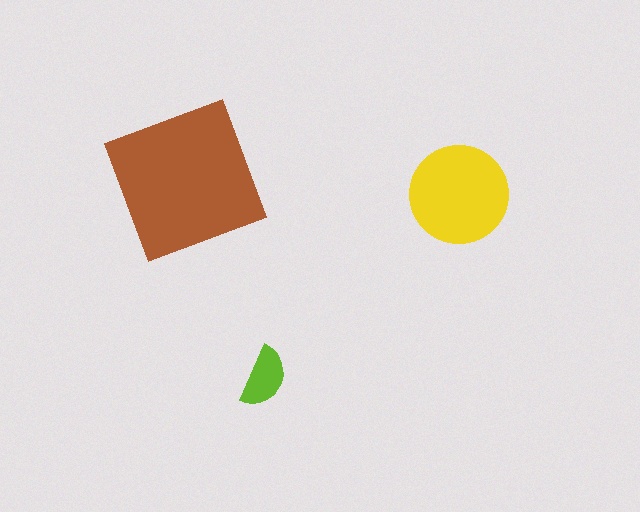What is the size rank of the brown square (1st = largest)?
1st.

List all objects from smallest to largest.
The lime semicircle, the yellow circle, the brown square.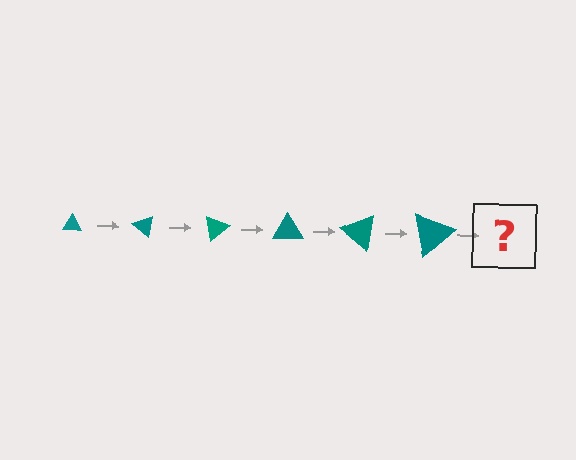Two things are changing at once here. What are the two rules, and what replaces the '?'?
The two rules are that the triangle grows larger each step and it rotates 40 degrees each step. The '?' should be a triangle, larger than the previous one and rotated 240 degrees from the start.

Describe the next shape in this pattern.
It should be a triangle, larger than the previous one and rotated 240 degrees from the start.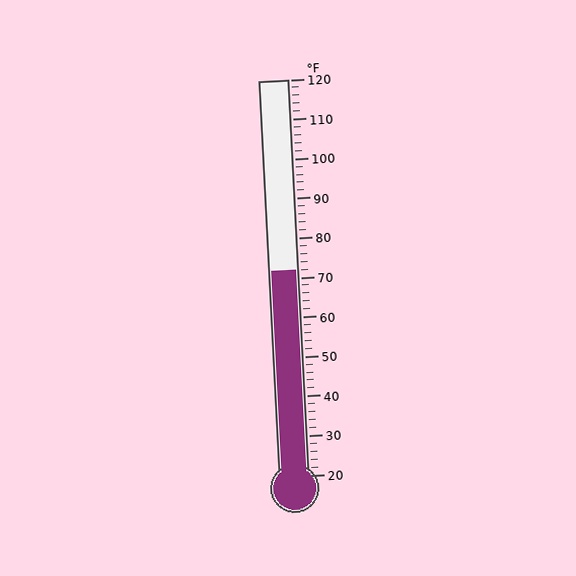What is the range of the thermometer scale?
The thermometer scale ranges from 20°F to 120°F.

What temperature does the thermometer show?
The thermometer shows approximately 72°F.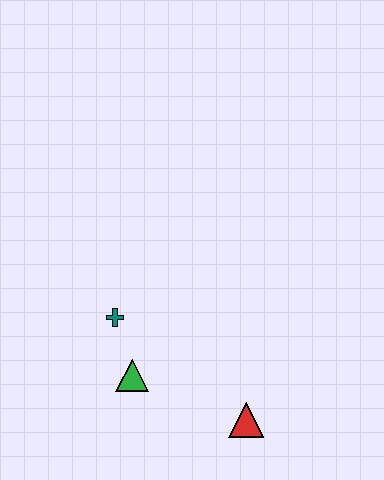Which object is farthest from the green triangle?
The red triangle is farthest from the green triangle.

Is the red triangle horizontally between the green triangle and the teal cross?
No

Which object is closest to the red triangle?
The green triangle is closest to the red triangle.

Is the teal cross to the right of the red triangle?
No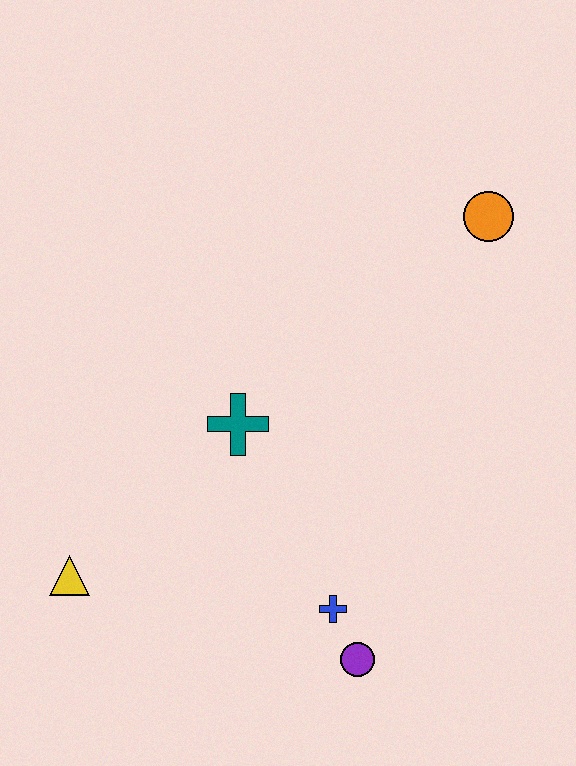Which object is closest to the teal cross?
The blue cross is closest to the teal cross.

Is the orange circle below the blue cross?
No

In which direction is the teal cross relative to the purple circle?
The teal cross is above the purple circle.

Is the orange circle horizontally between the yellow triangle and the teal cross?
No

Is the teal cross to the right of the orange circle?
No